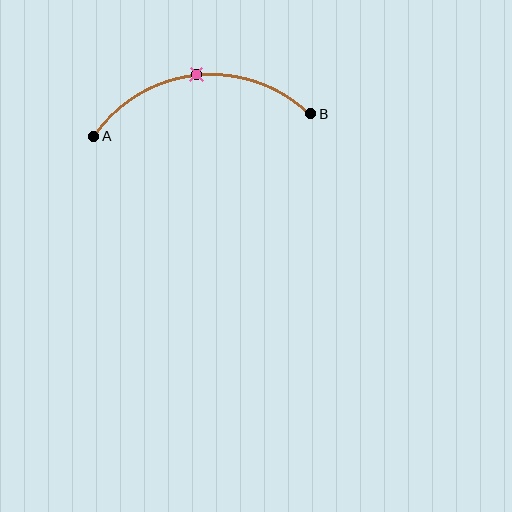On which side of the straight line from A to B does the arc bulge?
The arc bulges above the straight line connecting A and B.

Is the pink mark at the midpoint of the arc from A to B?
Yes. The pink mark lies on the arc at equal arc-length from both A and B — it is the arc midpoint.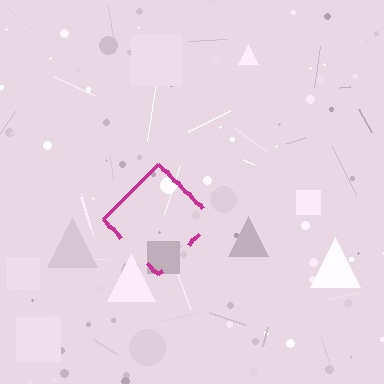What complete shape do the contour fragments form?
The contour fragments form a diamond.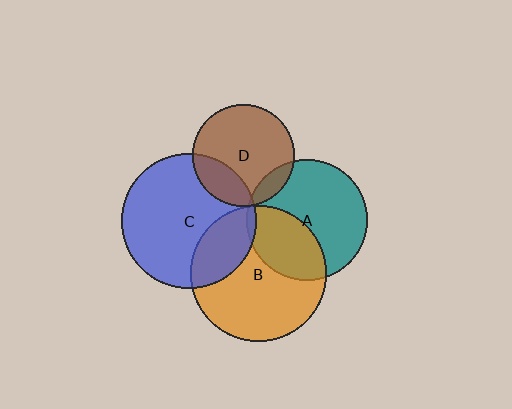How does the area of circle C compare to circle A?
Approximately 1.2 times.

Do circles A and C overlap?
Yes.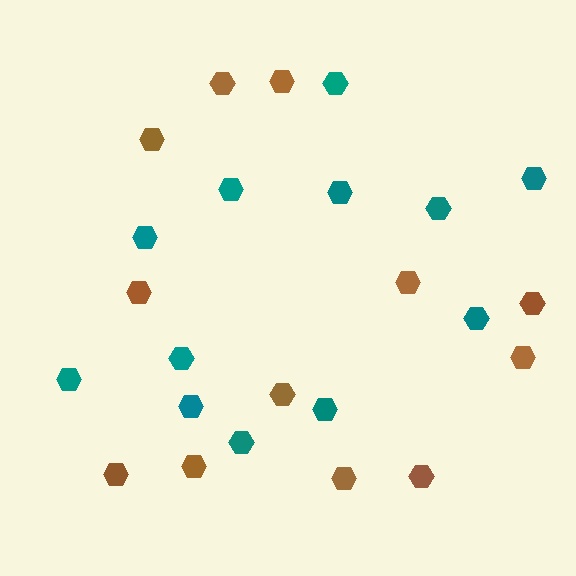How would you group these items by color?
There are 2 groups: one group of teal hexagons (12) and one group of brown hexagons (12).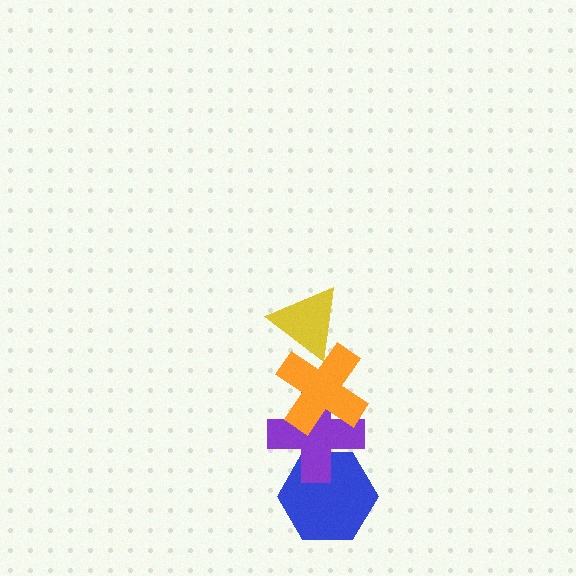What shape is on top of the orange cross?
The yellow triangle is on top of the orange cross.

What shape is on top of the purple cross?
The orange cross is on top of the purple cross.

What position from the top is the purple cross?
The purple cross is 3rd from the top.